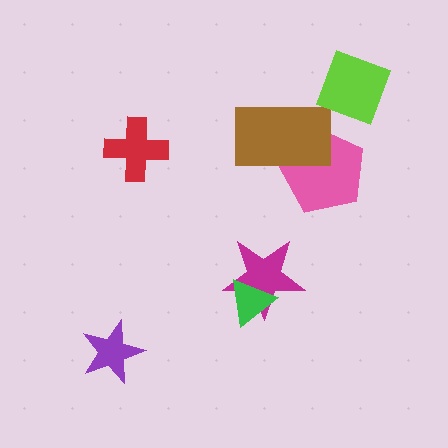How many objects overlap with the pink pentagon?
1 object overlaps with the pink pentagon.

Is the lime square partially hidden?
No, no other shape covers it.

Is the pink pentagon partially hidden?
Yes, it is partially covered by another shape.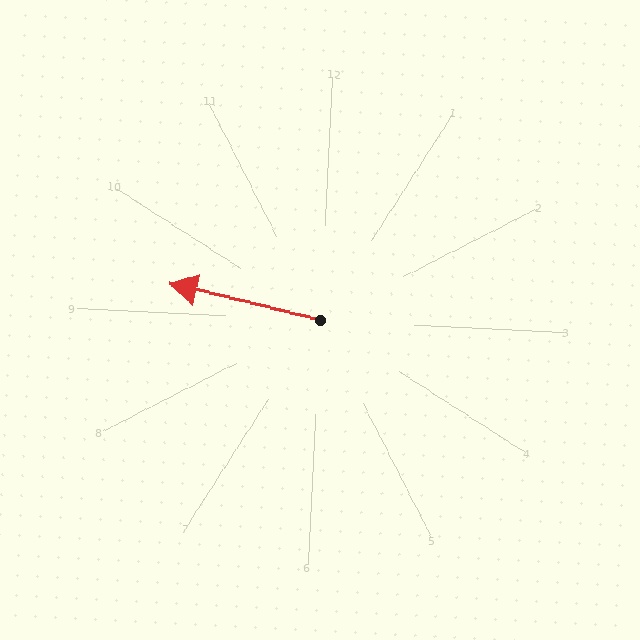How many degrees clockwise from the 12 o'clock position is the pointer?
Approximately 281 degrees.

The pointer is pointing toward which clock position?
Roughly 9 o'clock.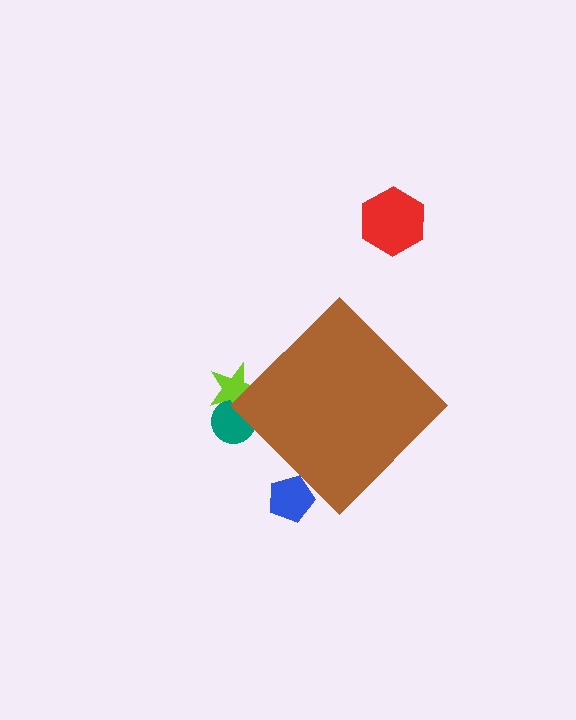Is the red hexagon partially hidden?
No, the red hexagon is fully visible.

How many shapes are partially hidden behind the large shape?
3 shapes are partially hidden.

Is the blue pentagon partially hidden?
Yes, the blue pentagon is partially hidden behind the brown diamond.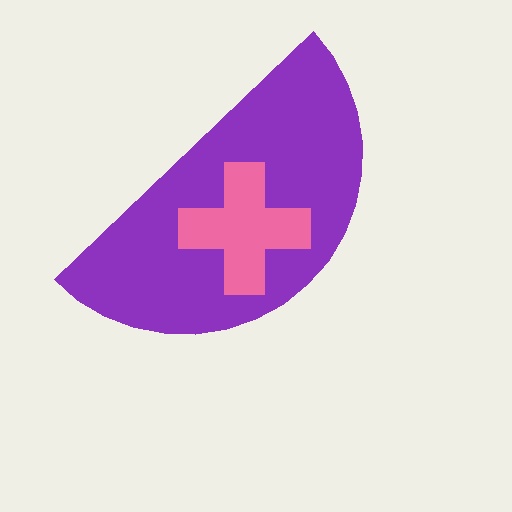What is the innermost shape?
The pink cross.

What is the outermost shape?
The purple semicircle.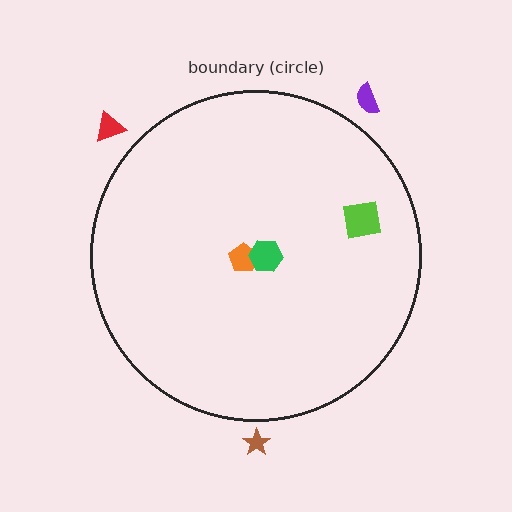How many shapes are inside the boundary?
3 inside, 3 outside.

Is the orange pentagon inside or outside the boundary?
Inside.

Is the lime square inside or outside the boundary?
Inside.